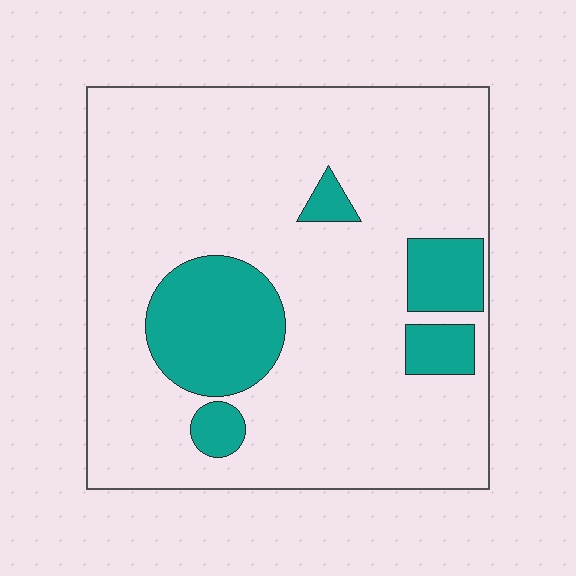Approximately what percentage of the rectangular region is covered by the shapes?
Approximately 20%.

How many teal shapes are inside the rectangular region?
5.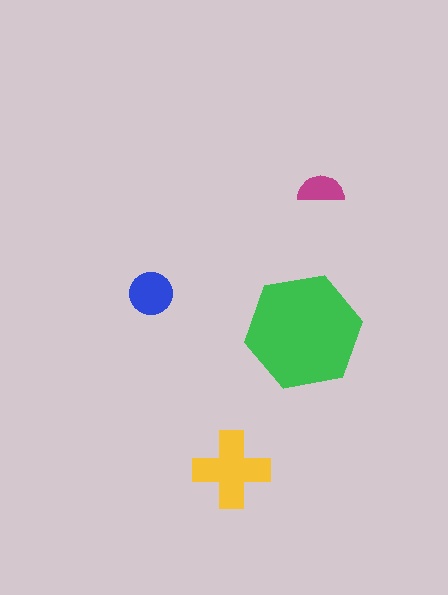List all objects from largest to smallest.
The green hexagon, the yellow cross, the blue circle, the magenta semicircle.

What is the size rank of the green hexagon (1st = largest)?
1st.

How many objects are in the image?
There are 4 objects in the image.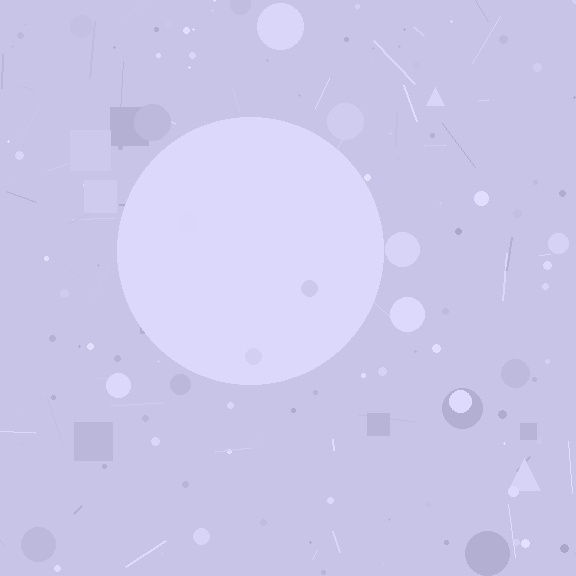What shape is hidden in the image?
A circle is hidden in the image.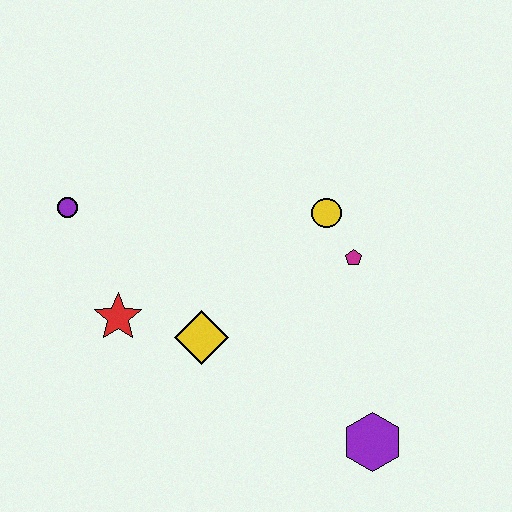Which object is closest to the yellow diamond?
The red star is closest to the yellow diamond.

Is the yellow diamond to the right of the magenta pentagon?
No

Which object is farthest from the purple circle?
The purple hexagon is farthest from the purple circle.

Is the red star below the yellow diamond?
No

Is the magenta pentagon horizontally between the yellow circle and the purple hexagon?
Yes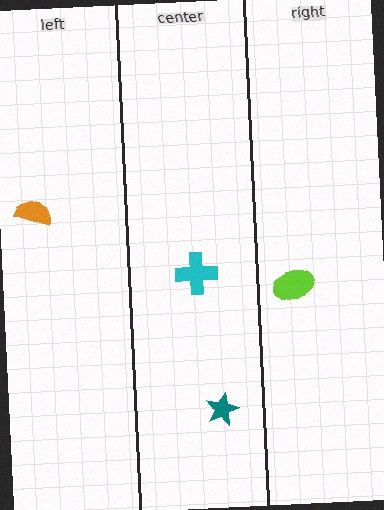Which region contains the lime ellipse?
The right region.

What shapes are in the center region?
The cyan cross, the teal star.